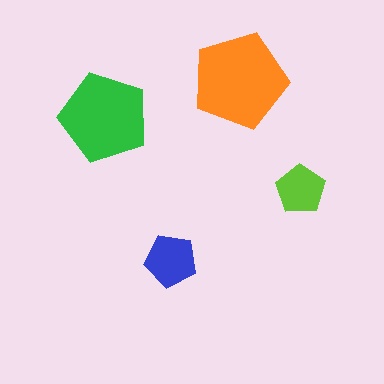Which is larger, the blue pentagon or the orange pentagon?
The orange one.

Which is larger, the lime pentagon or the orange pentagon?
The orange one.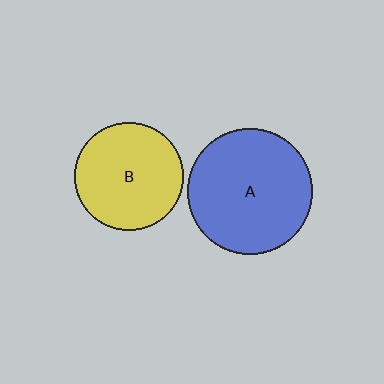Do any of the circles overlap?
No, none of the circles overlap.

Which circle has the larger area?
Circle A (blue).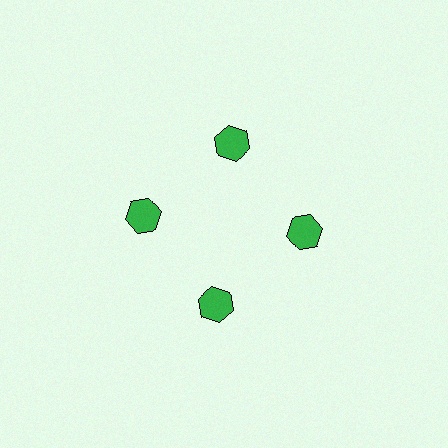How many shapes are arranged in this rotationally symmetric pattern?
There are 4 shapes, arranged in 4 groups of 1.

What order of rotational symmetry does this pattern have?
This pattern has 4-fold rotational symmetry.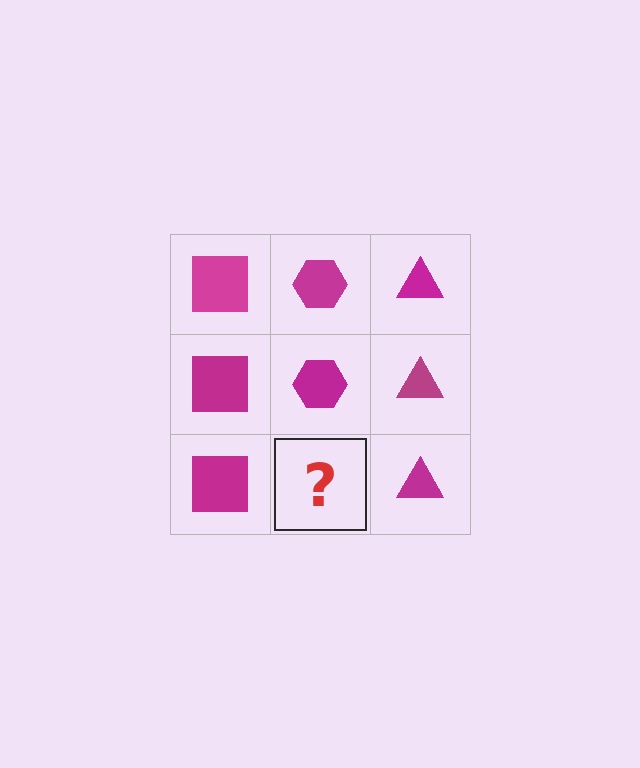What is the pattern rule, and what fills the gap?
The rule is that each column has a consistent shape. The gap should be filled with a magenta hexagon.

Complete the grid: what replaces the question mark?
The question mark should be replaced with a magenta hexagon.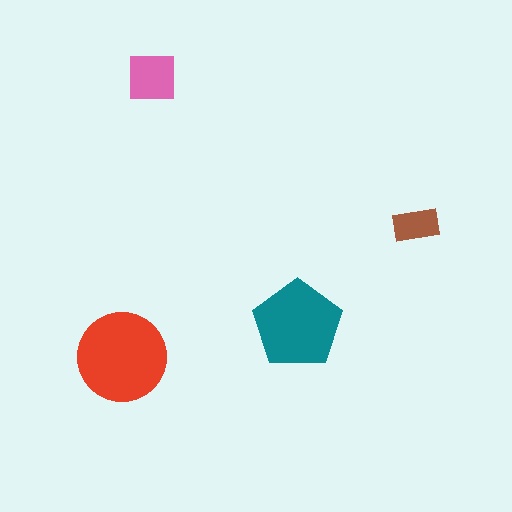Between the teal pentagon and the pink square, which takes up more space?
The teal pentagon.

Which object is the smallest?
The brown rectangle.